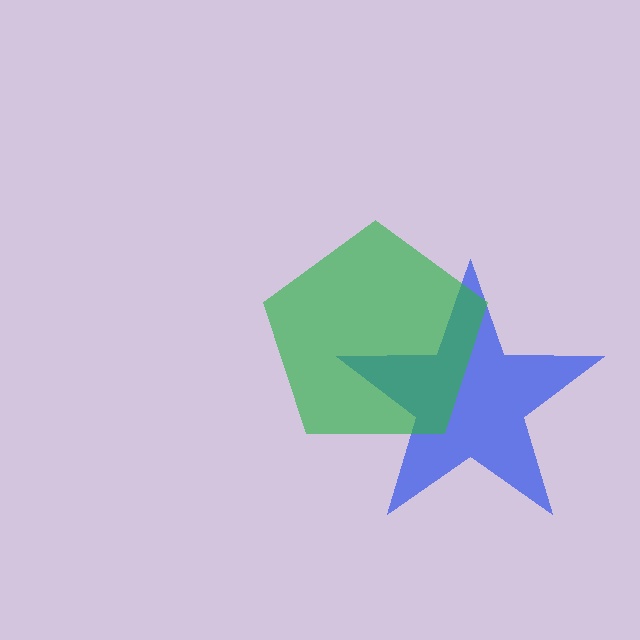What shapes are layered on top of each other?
The layered shapes are: a blue star, a green pentagon.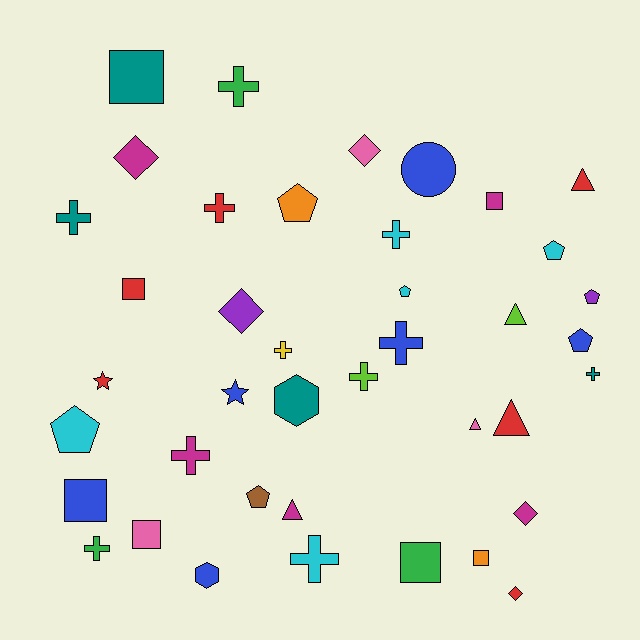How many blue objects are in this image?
There are 6 blue objects.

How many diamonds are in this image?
There are 5 diamonds.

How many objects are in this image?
There are 40 objects.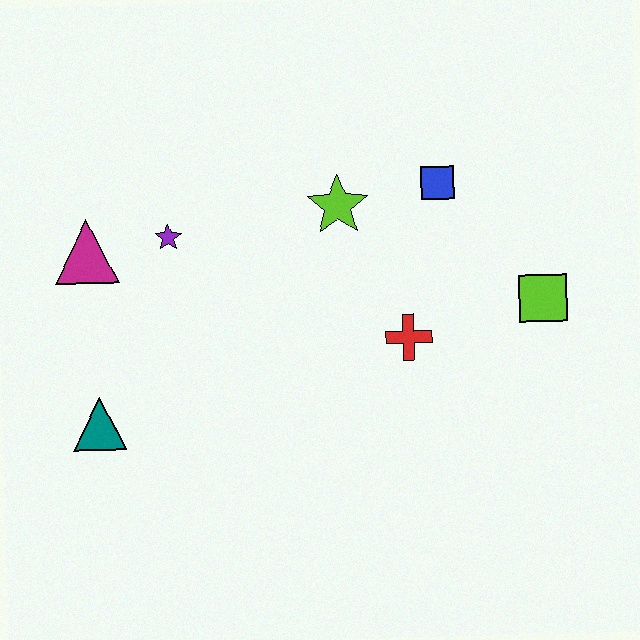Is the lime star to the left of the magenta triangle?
No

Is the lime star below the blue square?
Yes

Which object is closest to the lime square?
The red cross is closest to the lime square.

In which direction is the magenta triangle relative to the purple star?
The magenta triangle is to the left of the purple star.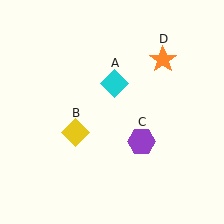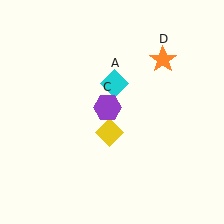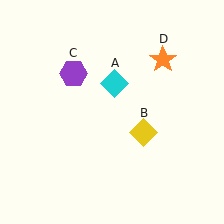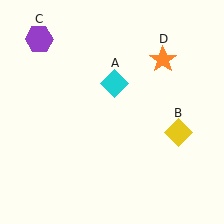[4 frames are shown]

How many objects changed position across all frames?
2 objects changed position: yellow diamond (object B), purple hexagon (object C).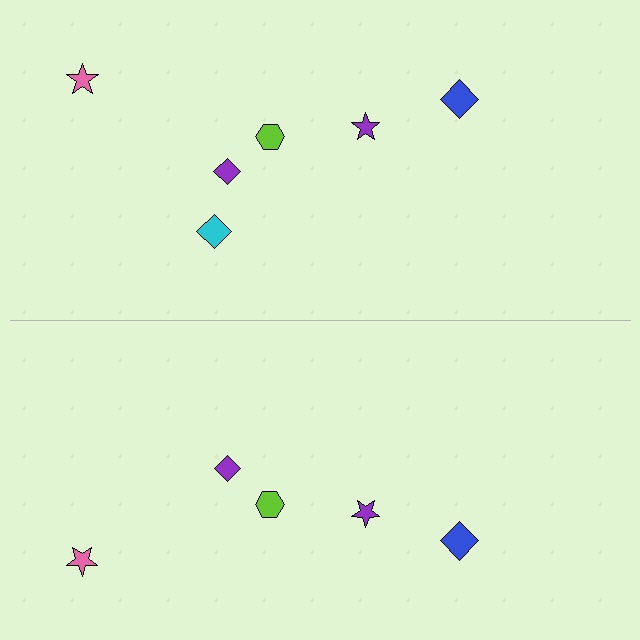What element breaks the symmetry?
A cyan diamond is missing from the bottom side.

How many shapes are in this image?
There are 11 shapes in this image.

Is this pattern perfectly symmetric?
No, the pattern is not perfectly symmetric. A cyan diamond is missing from the bottom side.